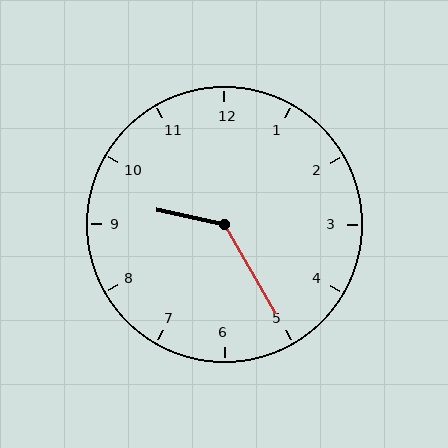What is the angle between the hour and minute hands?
Approximately 132 degrees.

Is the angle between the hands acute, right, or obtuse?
It is obtuse.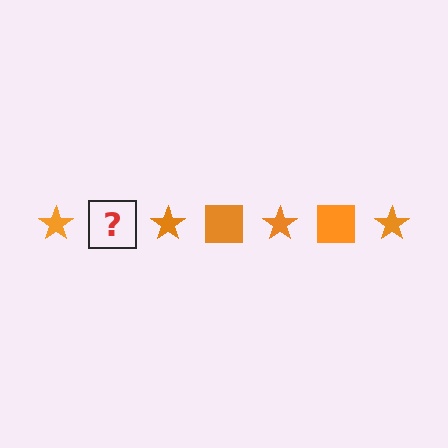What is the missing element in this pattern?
The missing element is an orange square.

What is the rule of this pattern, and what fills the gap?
The rule is that the pattern cycles through star, square shapes in orange. The gap should be filled with an orange square.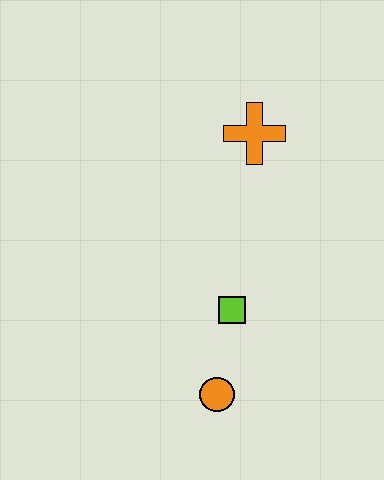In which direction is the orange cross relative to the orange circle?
The orange cross is above the orange circle.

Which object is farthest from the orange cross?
The orange circle is farthest from the orange cross.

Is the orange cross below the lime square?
No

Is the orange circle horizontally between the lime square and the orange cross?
No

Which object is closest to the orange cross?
The lime square is closest to the orange cross.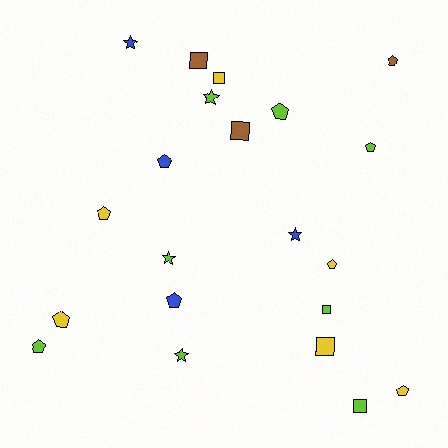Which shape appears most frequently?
Pentagon, with 10 objects.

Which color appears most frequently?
Lime, with 8 objects.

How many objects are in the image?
There are 21 objects.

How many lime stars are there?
There are 3 lime stars.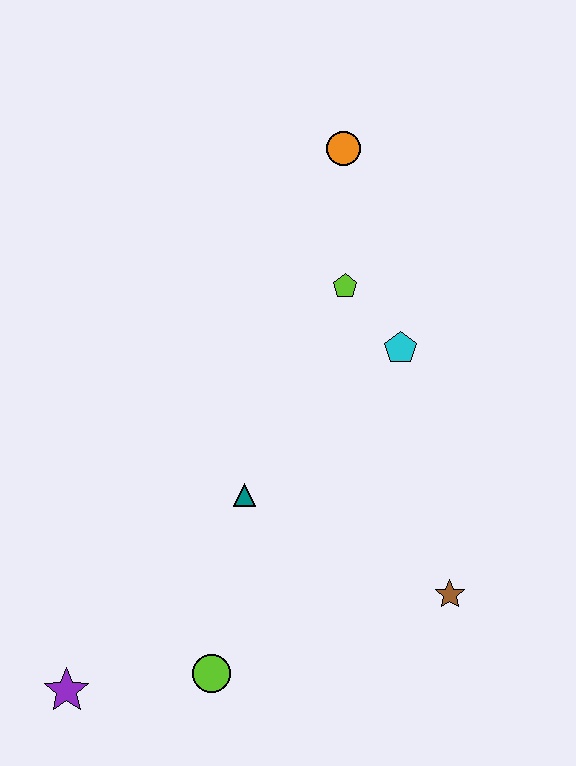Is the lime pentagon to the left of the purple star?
No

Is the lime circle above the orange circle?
No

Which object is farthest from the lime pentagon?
The purple star is farthest from the lime pentagon.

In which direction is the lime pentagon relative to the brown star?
The lime pentagon is above the brown star.